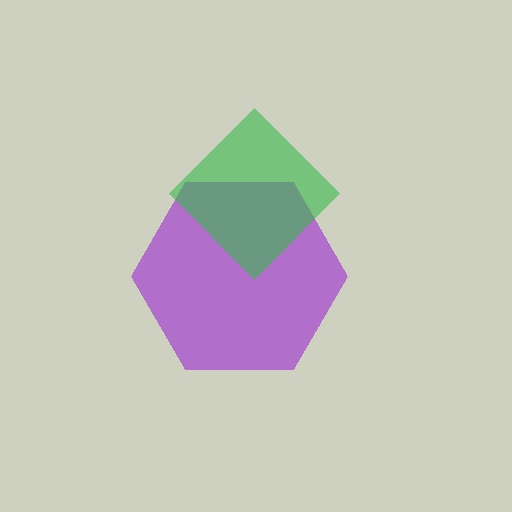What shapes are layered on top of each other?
The layered shapes are: a purple hexagon, a green diamond.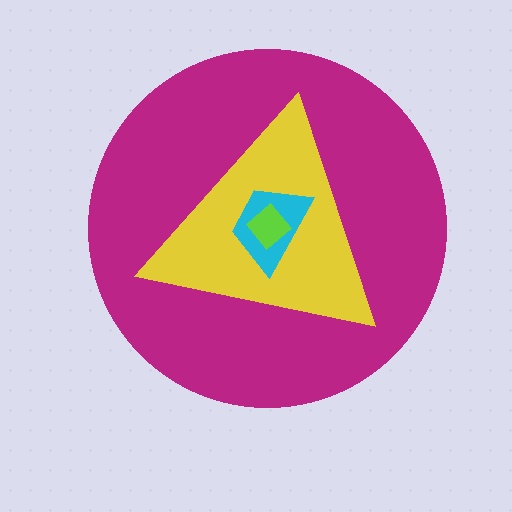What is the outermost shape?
The magenta circle.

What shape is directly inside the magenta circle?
The yellow triangle.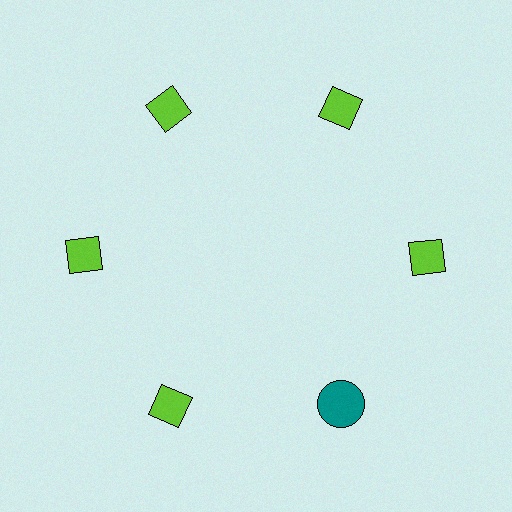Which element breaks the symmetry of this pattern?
The teal circle at roughly the 5 o'clock position breaks the symmetry. All other shapes are lime diamonds.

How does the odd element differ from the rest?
It differs in both color (teal instead of lime) and shape (circle instead of diamond).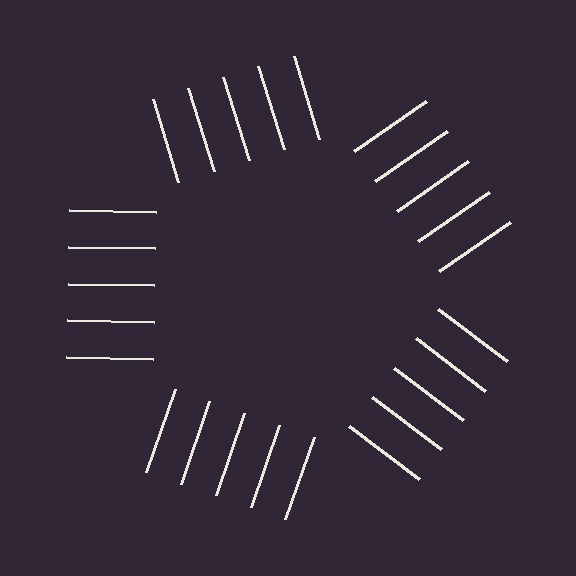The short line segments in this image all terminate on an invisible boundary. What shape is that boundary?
An illusory pentagon — the line segments terminate on its edges but no continuous stroke is drawn.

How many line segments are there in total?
25 — 5 along each of the 5 edges.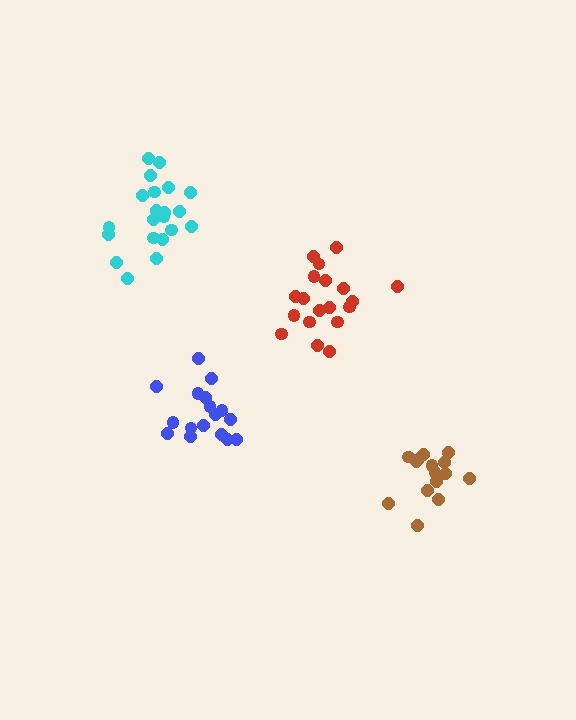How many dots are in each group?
Group 1: 21 dots, Group 2: 17 dots, Group 3: 15 dots, Group 4: 19 dots (72 total).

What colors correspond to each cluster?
The clusters are colored: cyan, blue, brown, red.